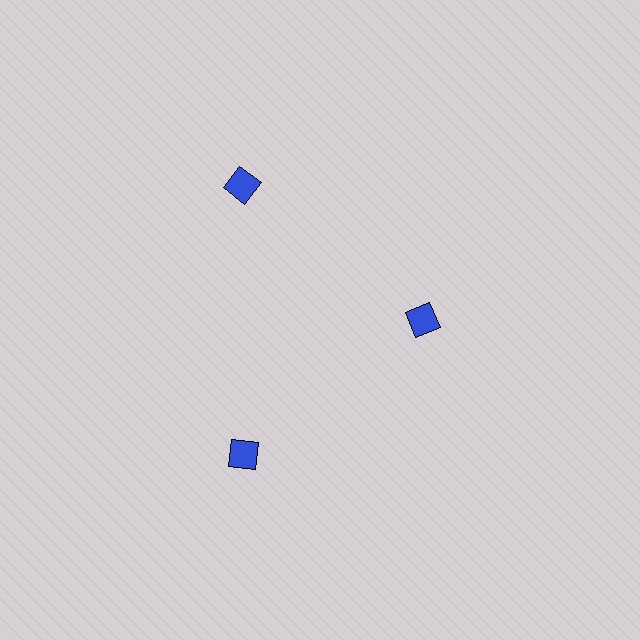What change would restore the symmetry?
The symmetry would be restored by moving it outward, back onto the ring so that all 3 diamonds sit at equal angles and equal distance from the center.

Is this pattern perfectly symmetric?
No. The 3 blue diamonds are arranged in a ring, but one element near the 3 o'clock position is pulled inward toward the center, breaking the 3-fold rotational symmetry.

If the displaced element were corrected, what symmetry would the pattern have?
It would have 3-fold rotational symmetry — the pattern would map onto itself every 120 degrees.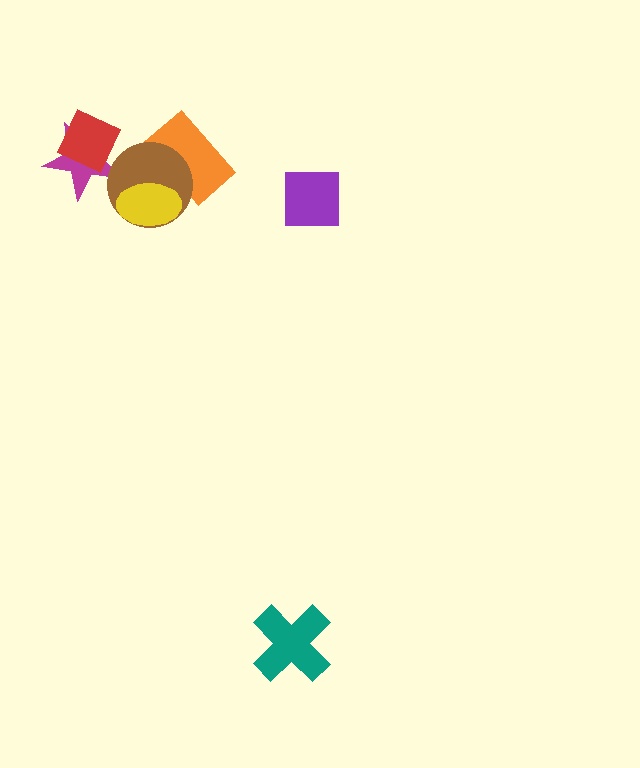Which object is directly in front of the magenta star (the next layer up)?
The brown circle is directly in front of the magenta star.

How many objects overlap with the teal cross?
0 objects overlap with the teal cross.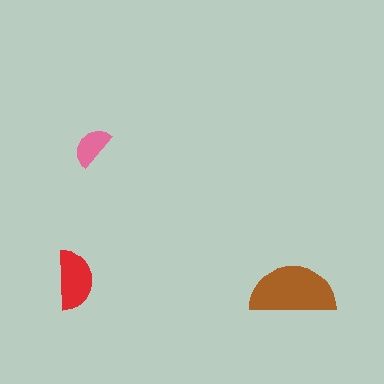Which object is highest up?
The pink semicircle is topmost.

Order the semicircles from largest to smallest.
the brown one, the red one, the pink one.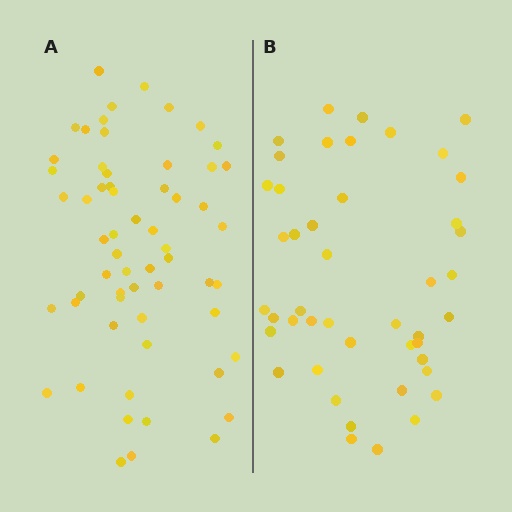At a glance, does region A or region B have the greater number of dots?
Region A (the left region) has more dots.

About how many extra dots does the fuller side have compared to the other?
Region A has approximately 15 more dots than region B.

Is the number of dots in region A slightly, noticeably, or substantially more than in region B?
Region A has noticeably more, but not dramatically so. The ratio is roughly 1.3 to 1.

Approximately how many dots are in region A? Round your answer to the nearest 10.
About 60 dots.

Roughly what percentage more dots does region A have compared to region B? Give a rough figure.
About 35% more.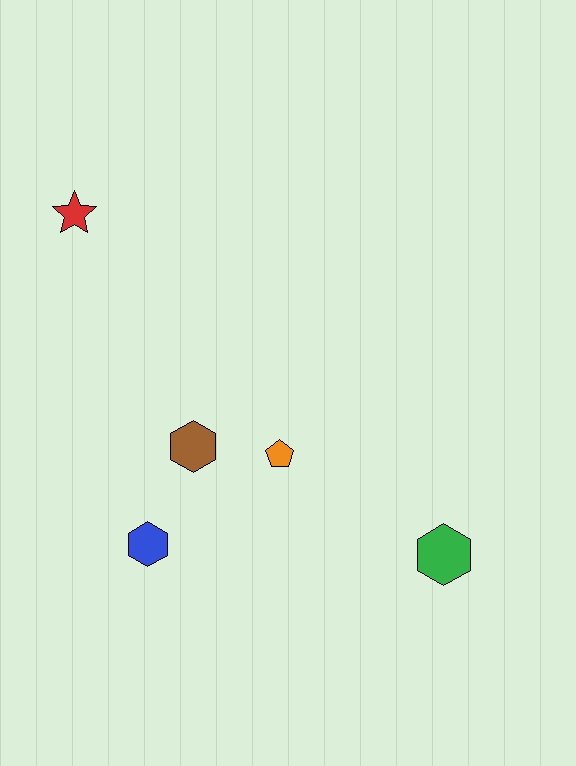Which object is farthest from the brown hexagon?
The green hexagon is farthest from the brown hexagon.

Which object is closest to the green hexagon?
The orange pentagon is closest to the green hexagon.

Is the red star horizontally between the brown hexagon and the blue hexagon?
No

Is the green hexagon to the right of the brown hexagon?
Yes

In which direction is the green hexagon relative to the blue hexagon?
The green hexagon is to the right of the blue hexagon.